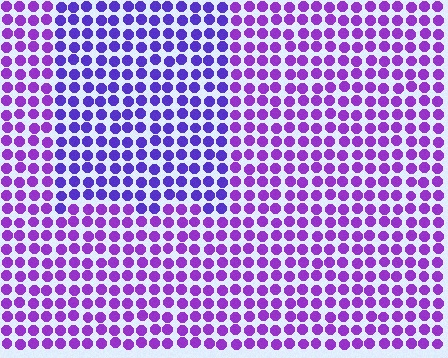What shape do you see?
I see a rectangle.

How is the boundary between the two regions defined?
The boundary is defined purely by a slight shift in hue (about 26 degrees). Spacing, size, and orientation are identical on both sides.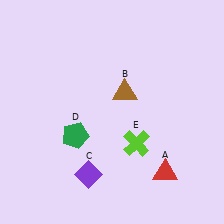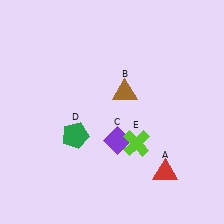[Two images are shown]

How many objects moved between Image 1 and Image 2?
1 object moved between the two images.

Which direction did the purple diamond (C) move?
The purple diamond (C) moved up.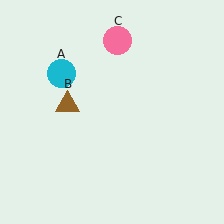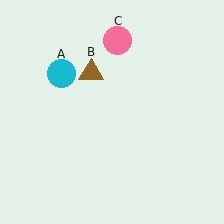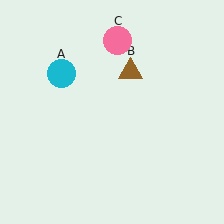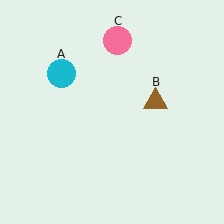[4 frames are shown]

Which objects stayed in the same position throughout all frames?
Cyan circle (object A) and pink circle (object C) remained stationary.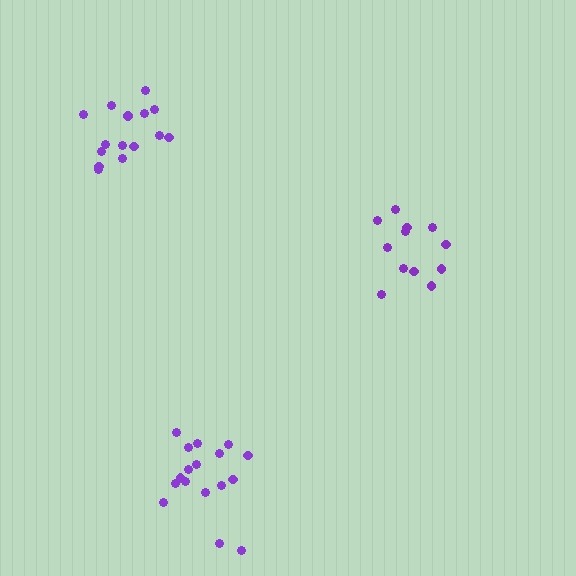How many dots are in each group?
Group 1: 17 dots, Group 2: 15 dots, Group 3: 12 dots (44 total).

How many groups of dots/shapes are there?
There are 3 groups.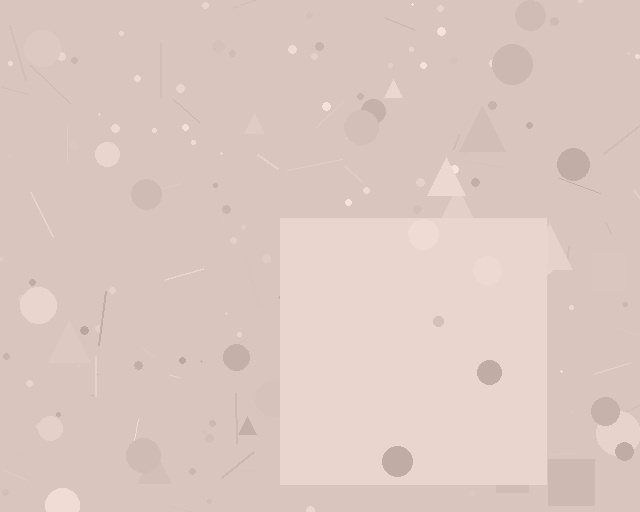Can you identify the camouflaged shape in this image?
The camouflaged shape is a square.